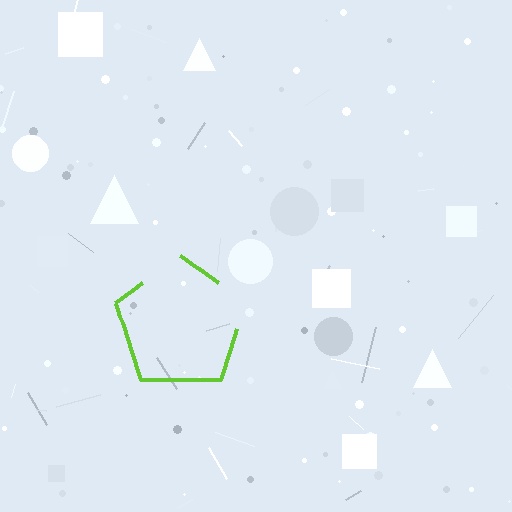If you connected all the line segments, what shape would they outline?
They would outline a pentagon.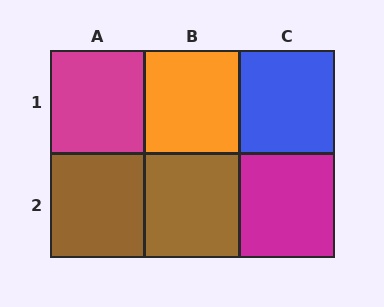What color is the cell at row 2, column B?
Brown.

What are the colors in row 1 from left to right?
Magenta, orange, blue.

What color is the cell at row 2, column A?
Brown.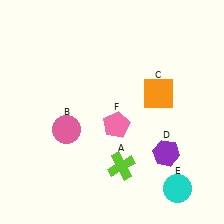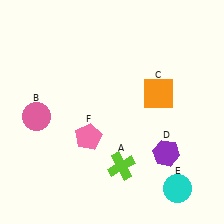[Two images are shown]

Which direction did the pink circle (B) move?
The pink circle (B) moved left.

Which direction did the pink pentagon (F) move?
The pink pentagon (F) moved left.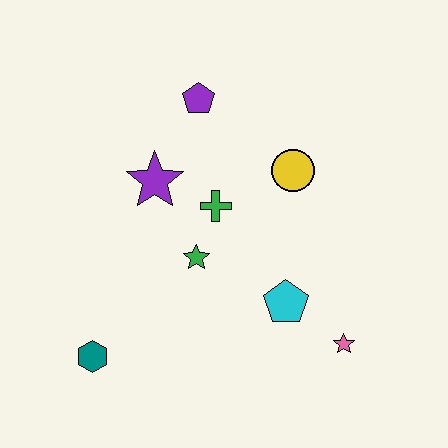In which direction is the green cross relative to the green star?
The green cross is above the green star.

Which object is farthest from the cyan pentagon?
The purple pentagon is farthest from the cyan pentagon.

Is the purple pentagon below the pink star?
No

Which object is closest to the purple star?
The green cross is closest to the purple star.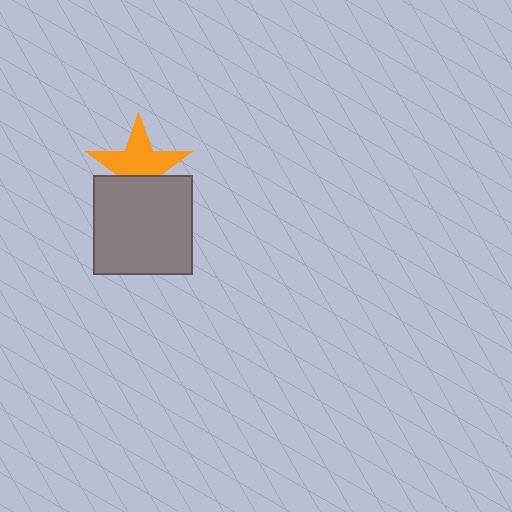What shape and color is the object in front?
The object in front is a gray square.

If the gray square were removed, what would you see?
You would see the complete orange star.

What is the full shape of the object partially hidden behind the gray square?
The partially hidden object is an orange star.